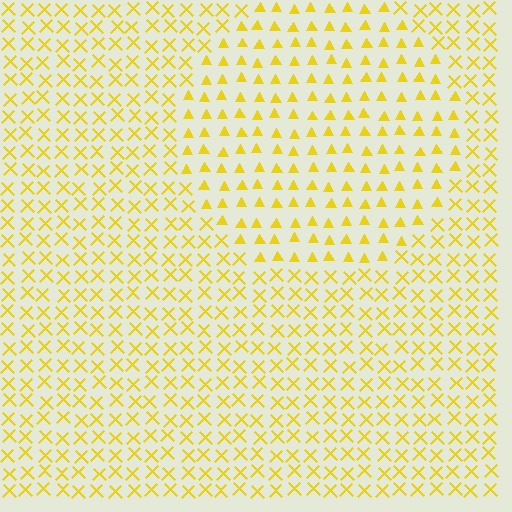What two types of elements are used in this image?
The image uses triangles inside the circle region and X marks outside it.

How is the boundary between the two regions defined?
The boundary is defined by a change in element shape: triangles inside vs. X marks outside. All elements share the same color and spacing.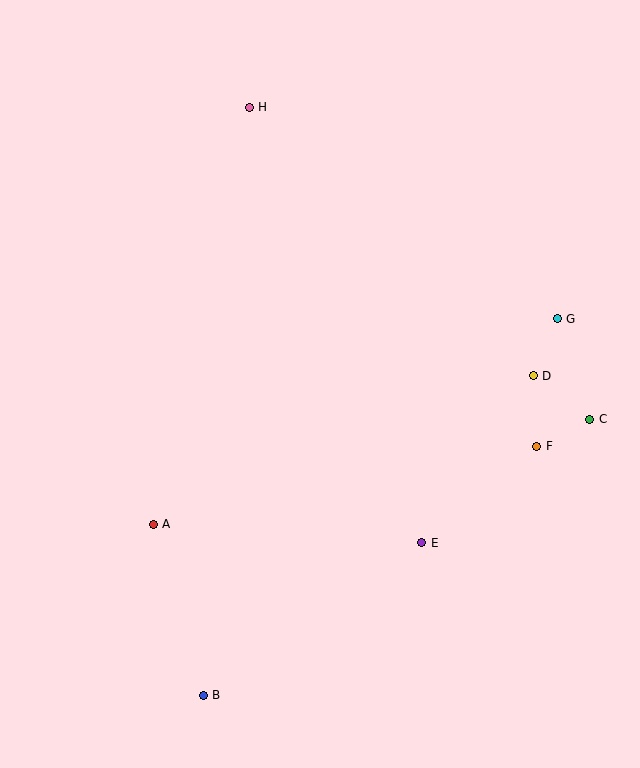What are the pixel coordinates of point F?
Point F is at (537, 446).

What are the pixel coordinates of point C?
Point C is at (590, 419).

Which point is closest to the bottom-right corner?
Point E is closest to the bottom-right corner.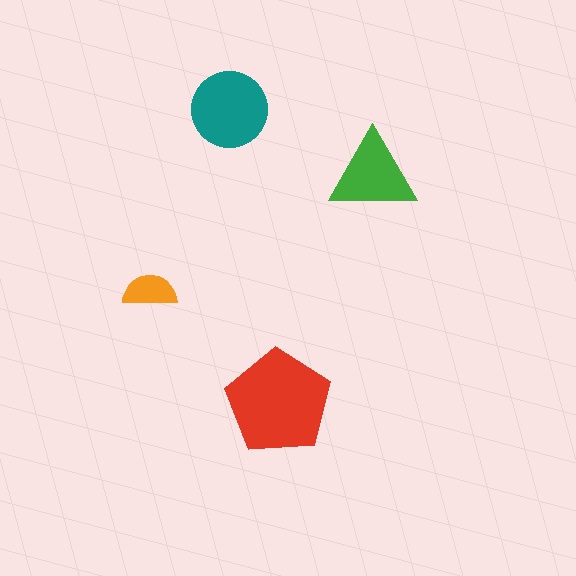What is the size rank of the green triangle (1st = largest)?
3rd.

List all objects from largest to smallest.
The red pentagon, the teal circle, the green triangle, the orange semicircle.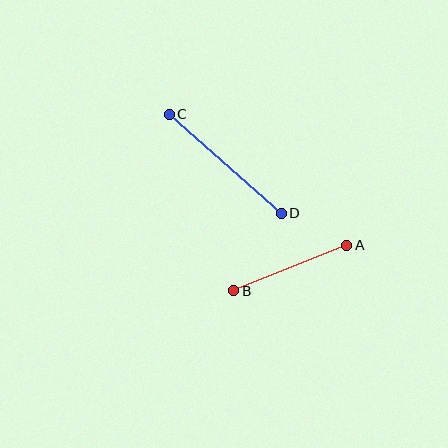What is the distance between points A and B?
The distance is approximately 122 pixels.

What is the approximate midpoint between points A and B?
The midpoint is at approximately (290, 268) pixels.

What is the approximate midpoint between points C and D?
The midpoint is at approximately (225, 164) pixels.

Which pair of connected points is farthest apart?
Points C and D are farthest apart.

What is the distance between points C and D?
The distance is approximately 150 pixels.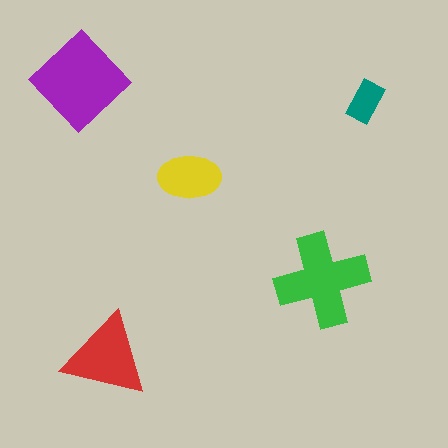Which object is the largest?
The purple diamond.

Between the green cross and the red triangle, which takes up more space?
The green cross.